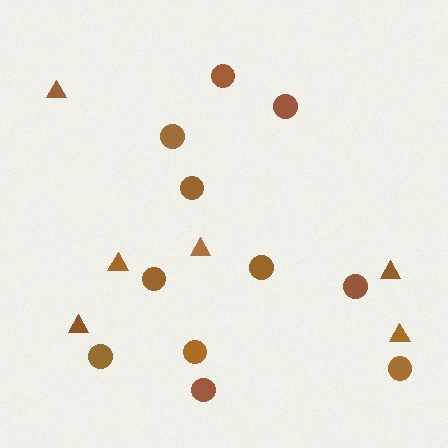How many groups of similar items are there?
There are 2 groups: one group of triangles (6) and one group of circles (11).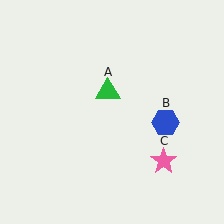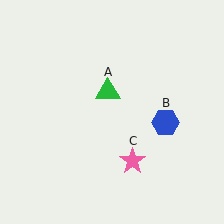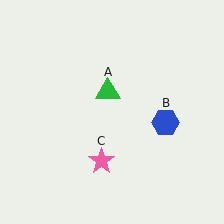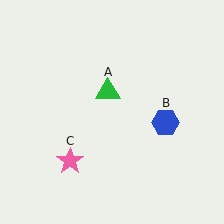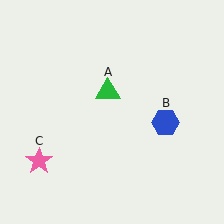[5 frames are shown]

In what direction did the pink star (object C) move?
The pink star (object C) moved left.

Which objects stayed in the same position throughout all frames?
Green triangle (object A) and blue hexagon (object B) remained stationary.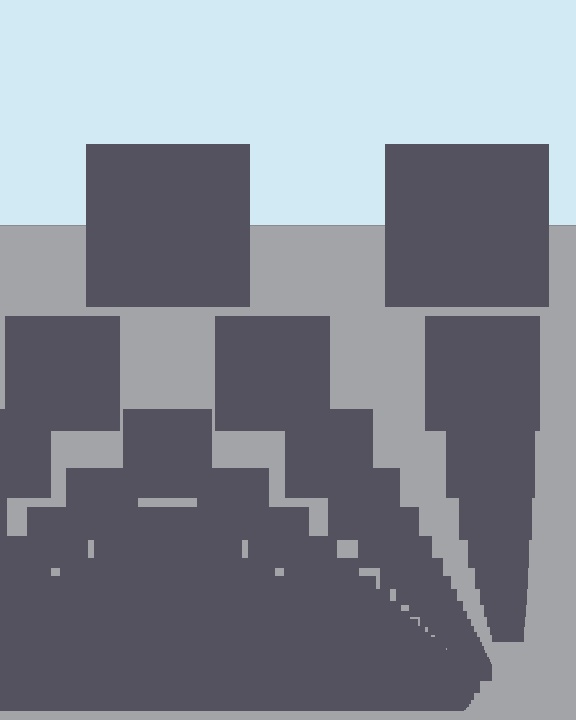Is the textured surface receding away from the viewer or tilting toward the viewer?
The surface appears to tilt toward the viewer. Texture elements get larger and sparser toward the top.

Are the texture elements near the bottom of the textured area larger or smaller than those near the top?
Smaller. The gradient is inverted — elements near the bottom are smaller and denser.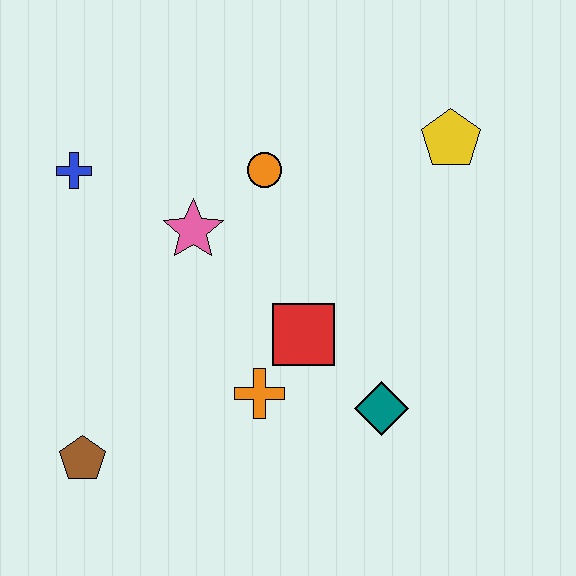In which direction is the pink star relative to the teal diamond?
The pink star is to the left of the teal diamond.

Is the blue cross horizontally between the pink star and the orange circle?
No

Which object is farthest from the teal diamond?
The blue cross is farthest from the teal diamond.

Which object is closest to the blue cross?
The pink star is closest to the blue cross.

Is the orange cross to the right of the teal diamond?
No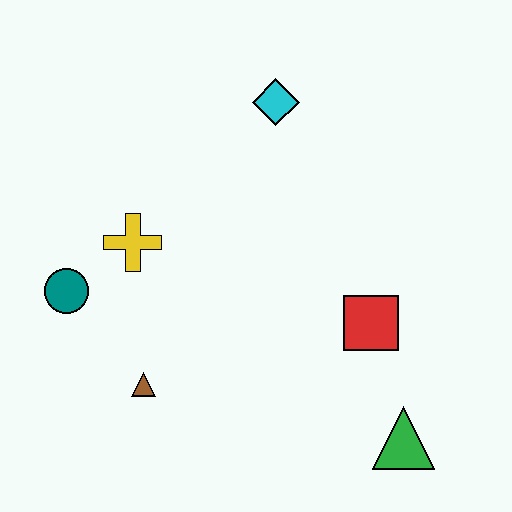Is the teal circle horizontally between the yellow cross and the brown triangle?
No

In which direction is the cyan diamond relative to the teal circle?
The cyan diamond is to the right of the teal circle.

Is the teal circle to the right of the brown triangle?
No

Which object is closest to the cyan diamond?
The yellow cross is closest to the cyan diamond.